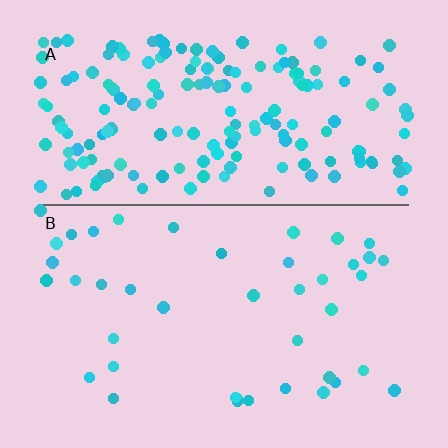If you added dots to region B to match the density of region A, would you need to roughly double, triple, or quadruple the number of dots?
Approximately quadruple.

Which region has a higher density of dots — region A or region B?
A (the top).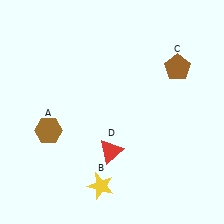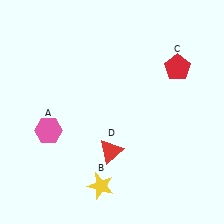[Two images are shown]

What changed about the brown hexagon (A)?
In Image 1, A is brown. In Image 2, it changed to pink.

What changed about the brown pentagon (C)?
In Image 1, C is brown. In Image 2, it changed to red.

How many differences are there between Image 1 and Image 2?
There are 2 differences between the two images.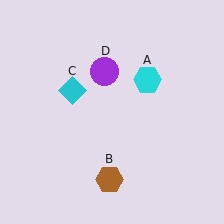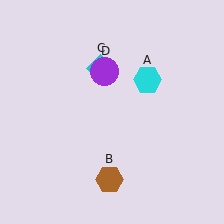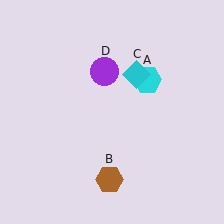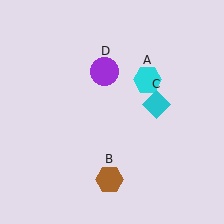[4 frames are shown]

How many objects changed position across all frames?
1 object changed position: cyan diamond (object C).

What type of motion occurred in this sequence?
The cyan diamond (object C) rotated clockwise around the center of the scene.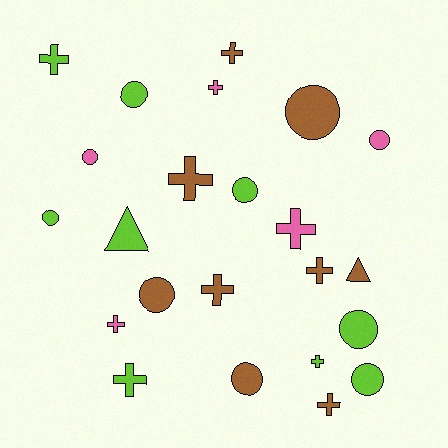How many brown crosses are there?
There are 5 brown crosses.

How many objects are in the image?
There are 23 objects.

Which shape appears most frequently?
Cross, with 11 objects.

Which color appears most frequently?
Brown, with 9 objects.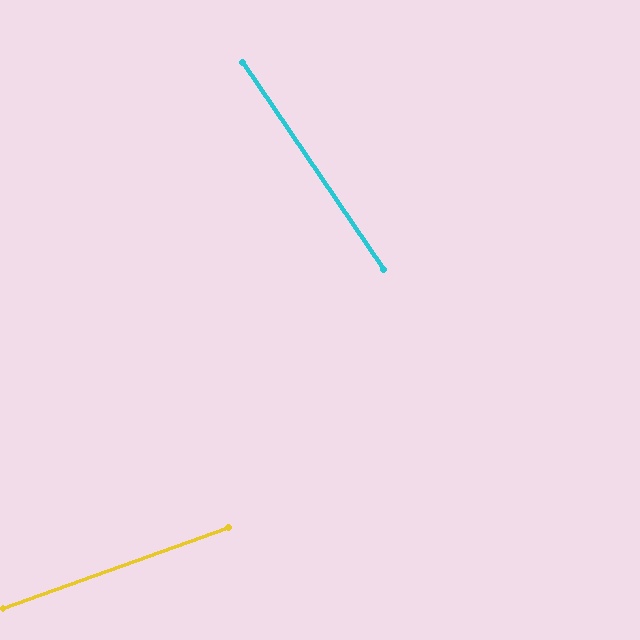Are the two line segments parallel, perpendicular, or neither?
Neither parallel nor perpendicular — they differ by about 75°.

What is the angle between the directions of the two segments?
Approximately 75 degrees.